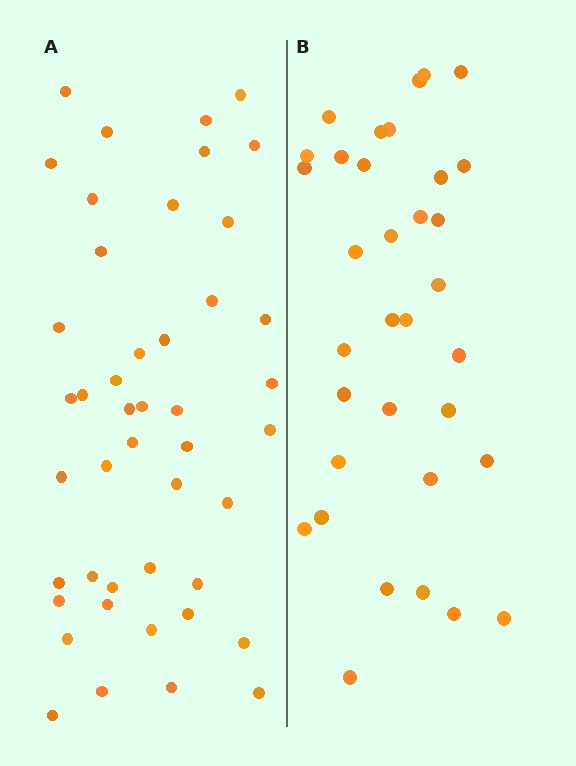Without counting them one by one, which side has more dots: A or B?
Region A (the left region) has more dots.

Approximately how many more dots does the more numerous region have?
Region A has roughly 12 or so more dots than region B.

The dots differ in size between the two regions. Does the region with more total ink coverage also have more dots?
No. Region B has more total ink coverage because its dots are larger, but region A actually contains more individual dots. Total area can be misleading — the number of items is what matters here.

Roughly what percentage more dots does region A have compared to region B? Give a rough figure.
About 30% more.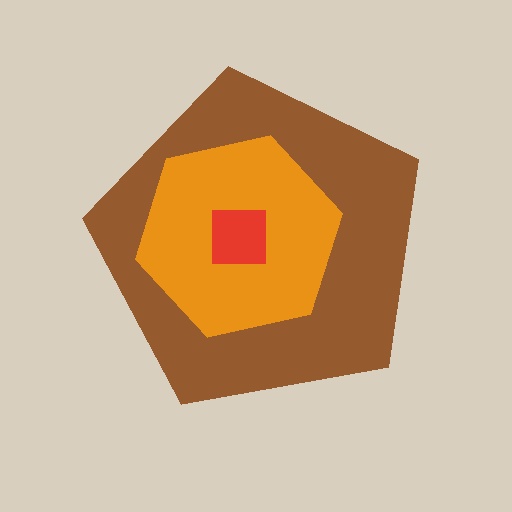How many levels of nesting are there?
3.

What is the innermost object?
The red square.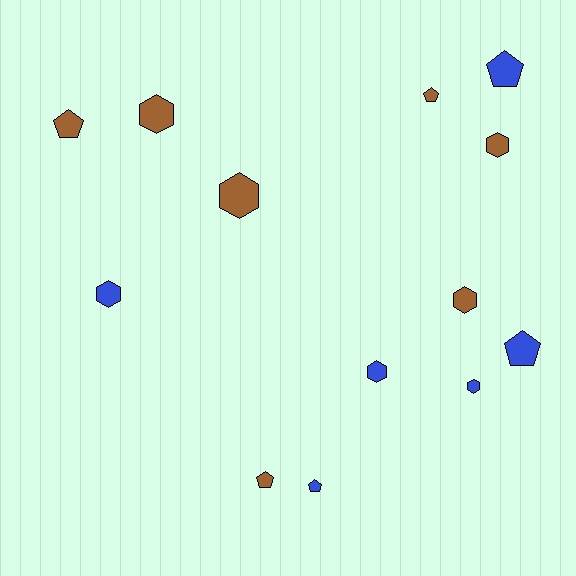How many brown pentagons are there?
There are 3 brown pentagons.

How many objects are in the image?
There are 13 objects.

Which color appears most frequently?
Brown, with 7 objects.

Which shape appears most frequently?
Hexagon, with 7 objects.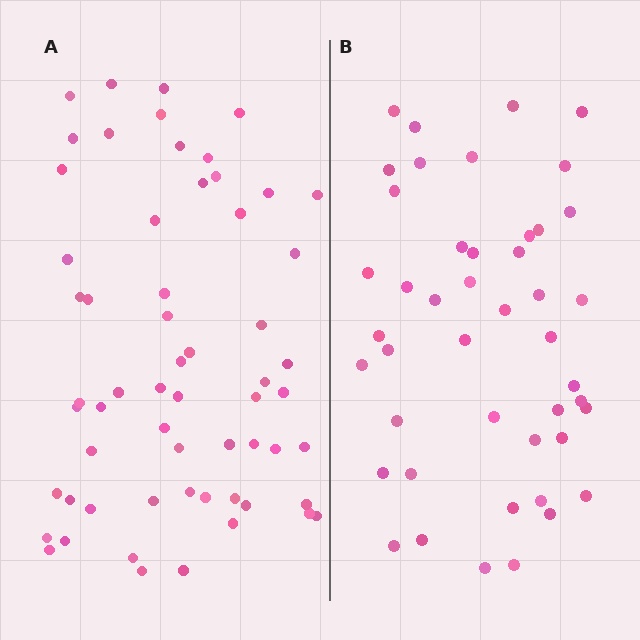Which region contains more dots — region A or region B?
Region A (the left region) has more dots.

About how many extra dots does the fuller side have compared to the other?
Region A has approximately 15 more dots than region B.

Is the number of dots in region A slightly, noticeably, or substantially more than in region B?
Region A has noticeably more, but not dramatically so. The ratio is roughly 1.3 to 1.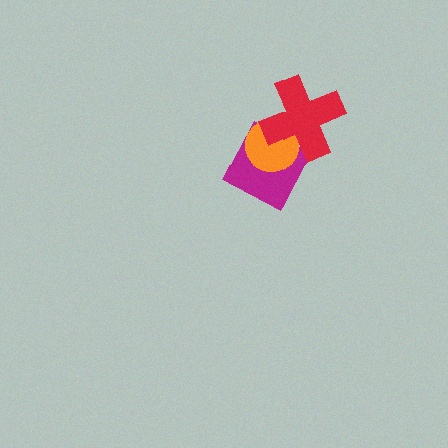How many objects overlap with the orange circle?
2 objects overlap with the orange circle.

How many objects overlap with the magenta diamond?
2 objects overlap with the magenta diamond.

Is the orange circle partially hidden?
Yes, it is partially covered by another shape.